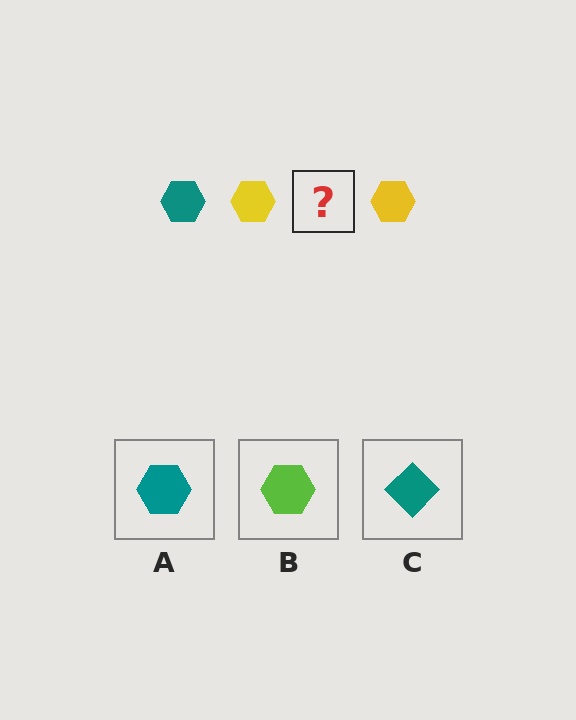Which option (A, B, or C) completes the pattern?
A.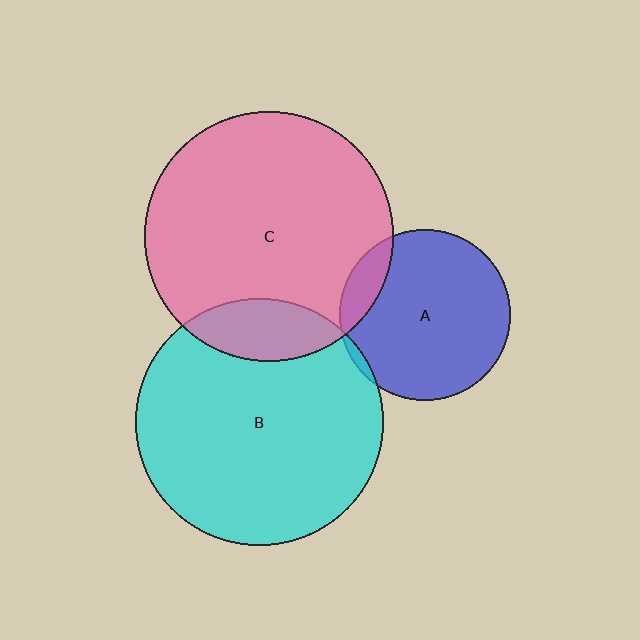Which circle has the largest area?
Circle C (pink).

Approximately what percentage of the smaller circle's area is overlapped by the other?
Approximately 15%.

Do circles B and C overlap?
Yes.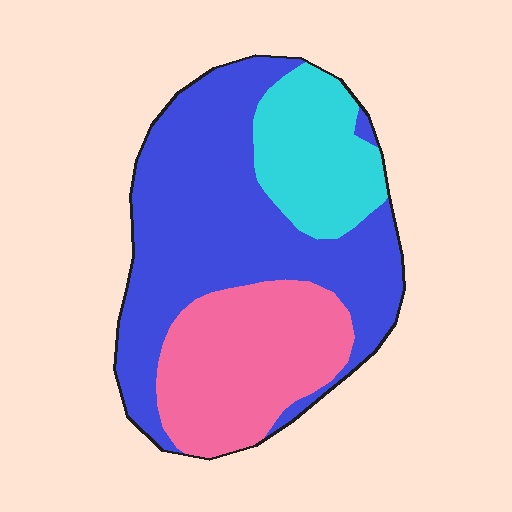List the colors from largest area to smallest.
From largest to smallest: blue, pink, cyan.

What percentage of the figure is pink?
Pink takes up about one quarter (1/4) of the figure.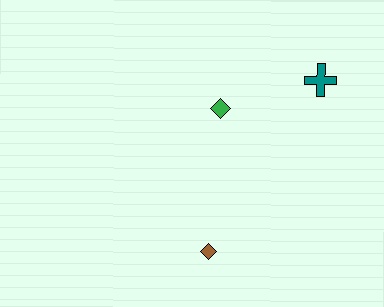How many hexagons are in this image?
There are no hexagons.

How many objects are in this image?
There are 3 objects.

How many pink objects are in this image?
There are no pink objects.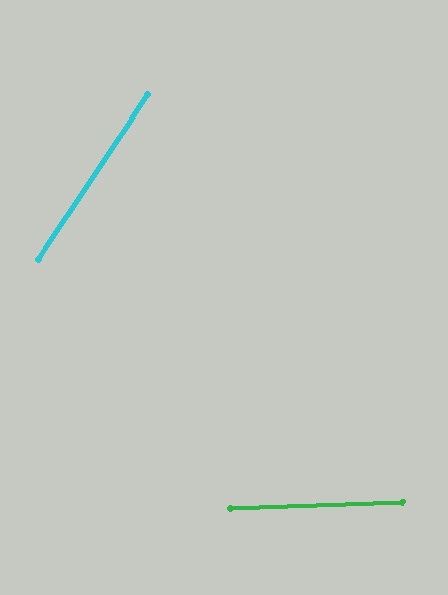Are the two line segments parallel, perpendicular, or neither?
Neither parallel nor perpendicular — they differ by about 54°.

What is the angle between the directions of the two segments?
Approximately 54 degrees.